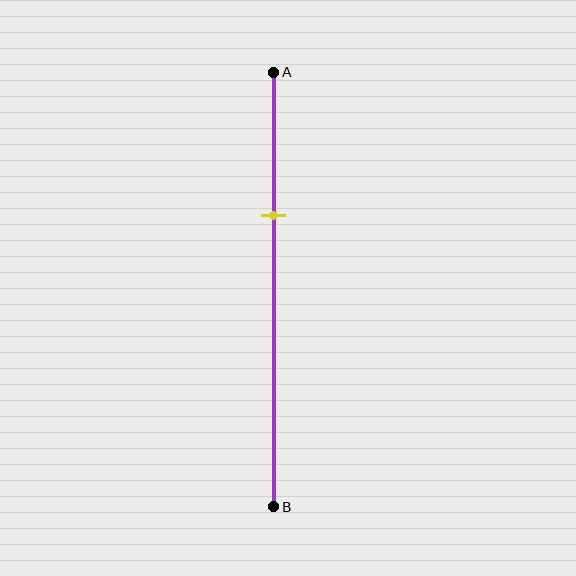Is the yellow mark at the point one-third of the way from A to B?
Yes, the mark is approximately at the one-third point.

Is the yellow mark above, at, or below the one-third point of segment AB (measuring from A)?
The yellow mark is approximately at the one-third point of segment AB.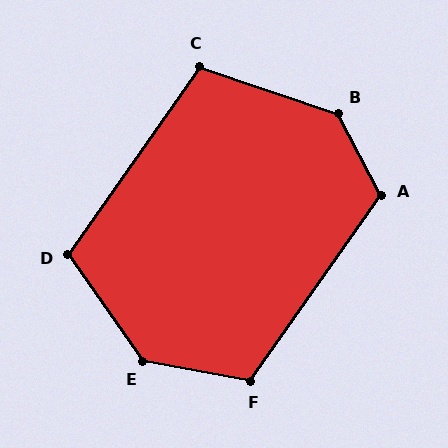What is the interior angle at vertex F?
Approximately 115 degrees (obtuse).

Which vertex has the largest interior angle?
E, at approximately 136 degrees.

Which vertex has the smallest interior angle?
C, at approximately 106 degrees.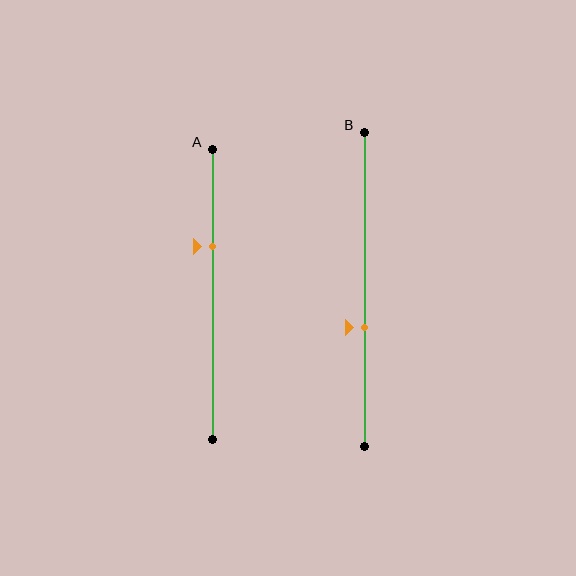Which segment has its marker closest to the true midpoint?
Segment B has its marker closest to the true midpoint.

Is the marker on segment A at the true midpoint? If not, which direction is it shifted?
No, the marker on segment A is shifted upward by about 17% of the segment length.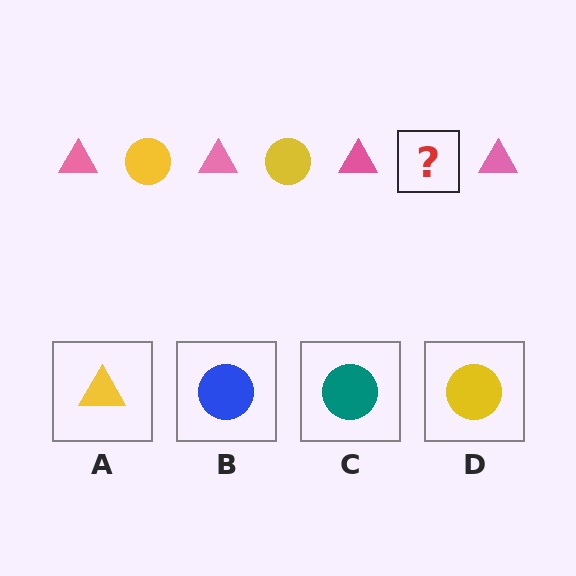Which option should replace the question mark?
Option D.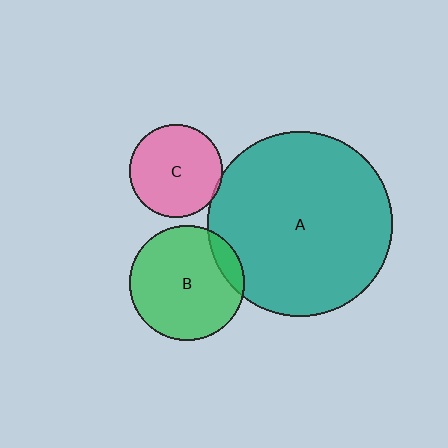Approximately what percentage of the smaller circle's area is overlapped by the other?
Approximately 10%.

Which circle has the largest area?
Circle A (teal).